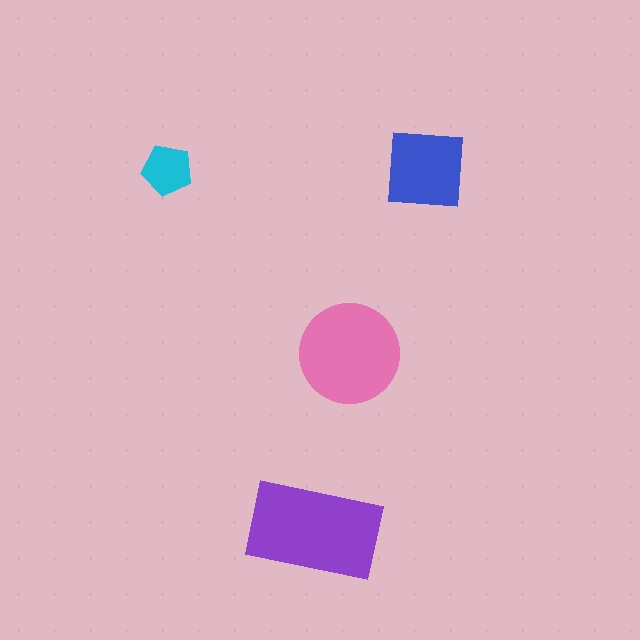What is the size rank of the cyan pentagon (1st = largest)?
4th.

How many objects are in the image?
There are 4 objects in the image.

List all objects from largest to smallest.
The purple rectangle, the pink circle, the blue square, the cyan pentagon.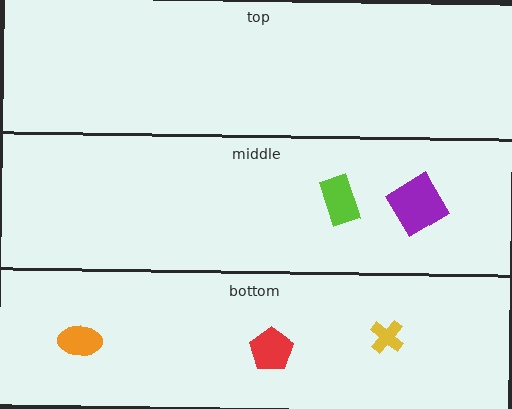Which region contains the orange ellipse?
The bottom region.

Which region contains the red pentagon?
The bottom region.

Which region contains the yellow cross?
The bottom region.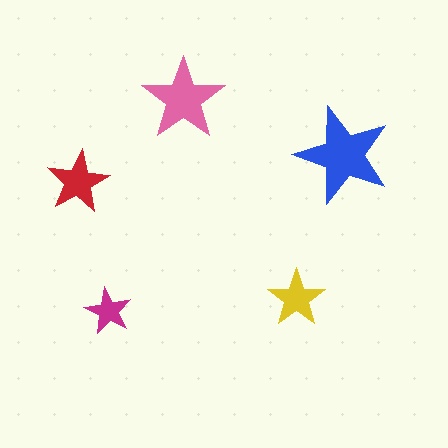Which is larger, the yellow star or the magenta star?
The yellow one.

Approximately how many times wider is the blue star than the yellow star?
About 1.5 times wider.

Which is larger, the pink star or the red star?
The pink one.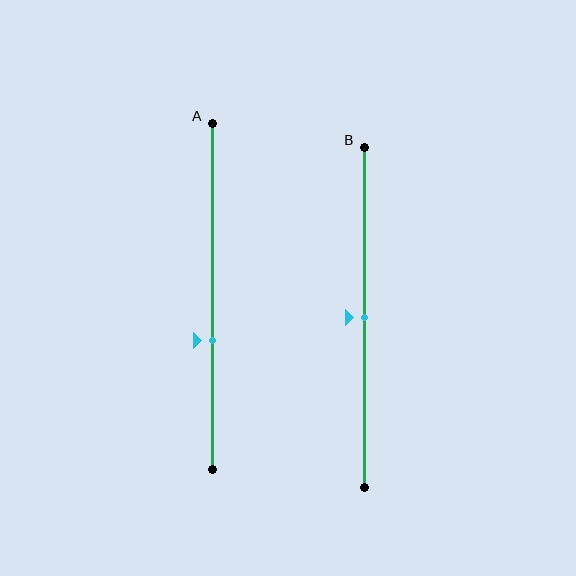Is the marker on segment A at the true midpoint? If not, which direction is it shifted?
No, the marker on segment A is shifted downward by about 13% of the segment length.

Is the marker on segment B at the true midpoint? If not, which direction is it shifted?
Yes, the marker on segment B is at the true midpoint.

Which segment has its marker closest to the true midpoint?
Segment B has its marker closest to the true midpoint.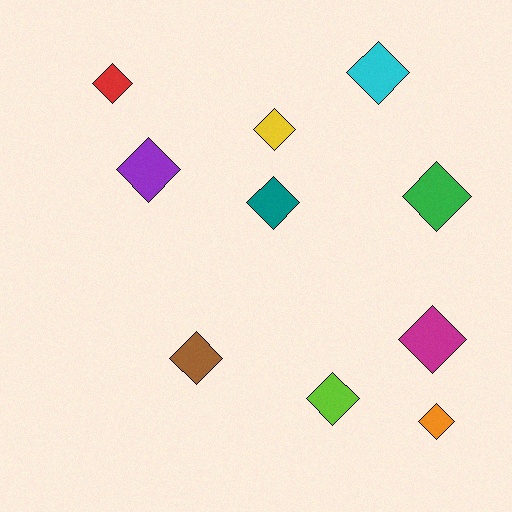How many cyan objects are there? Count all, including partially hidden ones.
There is 1 cyan object.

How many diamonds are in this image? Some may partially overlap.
There are 10 diamonds.